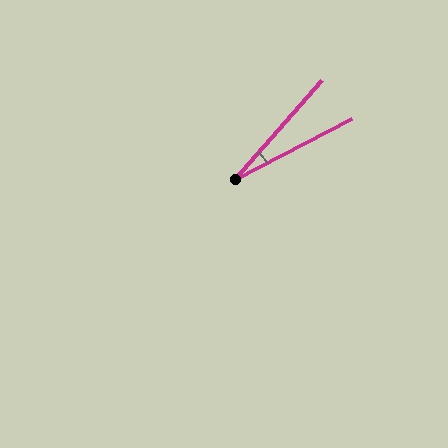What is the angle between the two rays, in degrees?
Approximately 21 degrees.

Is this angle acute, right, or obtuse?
It is acute.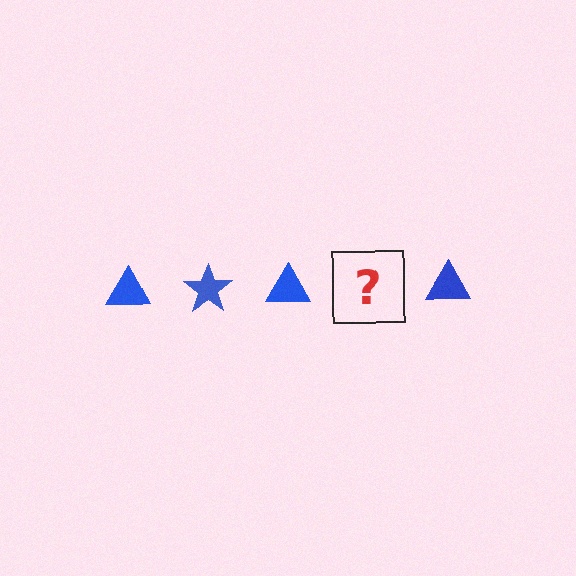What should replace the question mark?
The question mark should be replaced with a blue star.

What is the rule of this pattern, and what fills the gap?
The rule is that the pattern cycles through triangle, star shapes in blue. The gap should be filled with a blue star.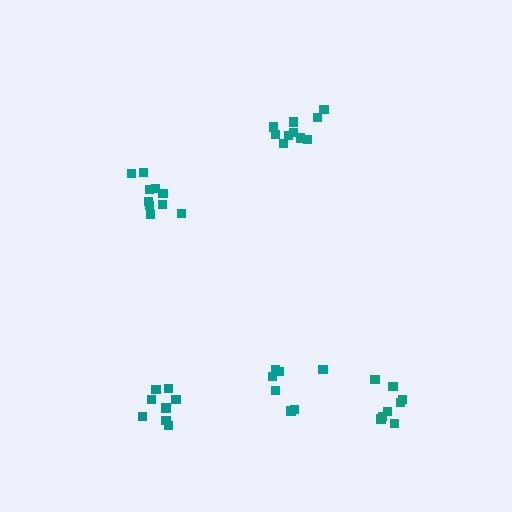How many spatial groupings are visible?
There are 5 spatial groupings.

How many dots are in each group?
Group 1: 10 dots, Group 2: 10 dots, Group 3: 8 dots, Group 4: 8 dots, Group 5: 8 dots (44 total).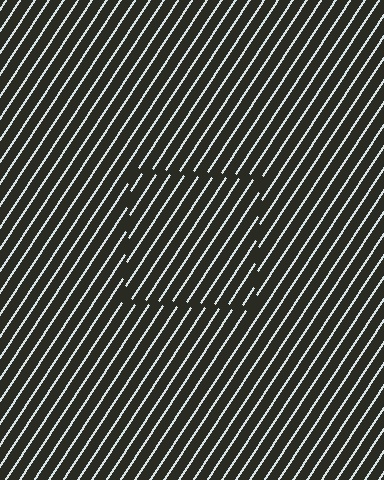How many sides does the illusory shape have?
4 sides — the line-ends trace a square.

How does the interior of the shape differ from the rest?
The interior of the shape contains the same grating, shifted by half a period — the contour is defined by the phase discontinuity where line-ends from the inner and outer gratings abut.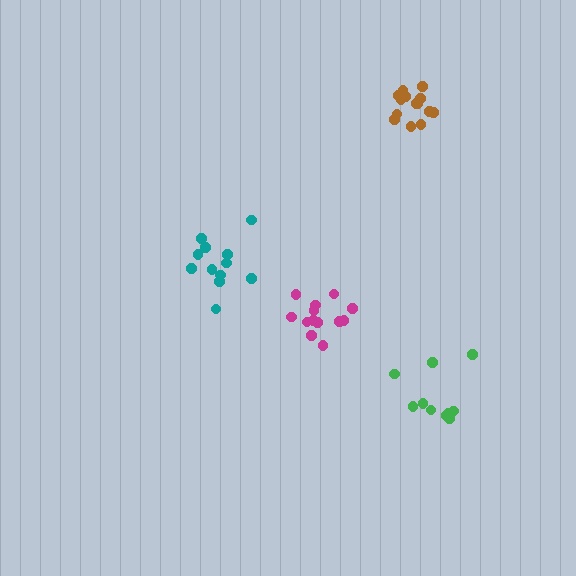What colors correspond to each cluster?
The clusters are colored: magenta, teal, green, brown.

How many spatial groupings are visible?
There are 4 spatial groupings.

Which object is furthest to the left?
The teal cluster is leftmost.